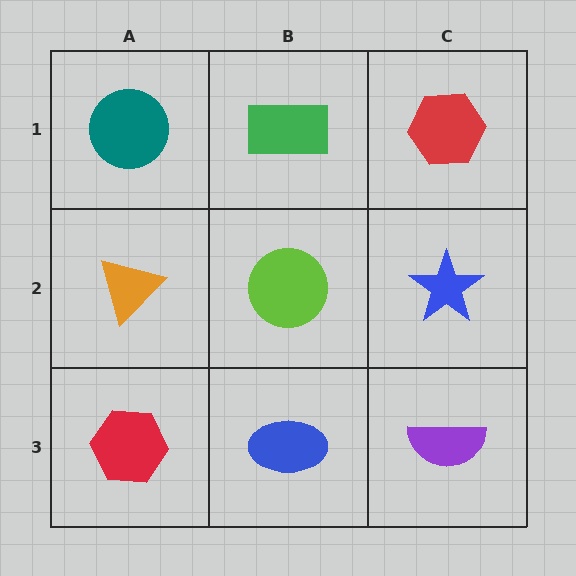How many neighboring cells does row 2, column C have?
3.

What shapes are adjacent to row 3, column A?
An orange triangle (row 2, column A), a blue ellipse (row 3, column B).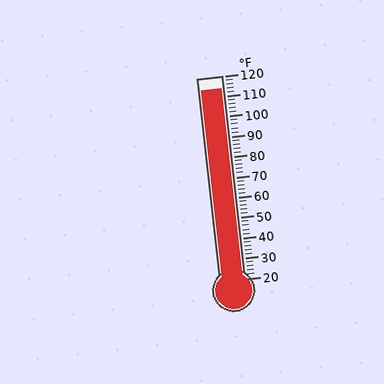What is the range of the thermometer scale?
The thermometer scale ranges from 20°F to 120°F.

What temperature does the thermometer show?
The thermometer shows approximately 114°F.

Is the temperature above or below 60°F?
The temperature is above 60°F.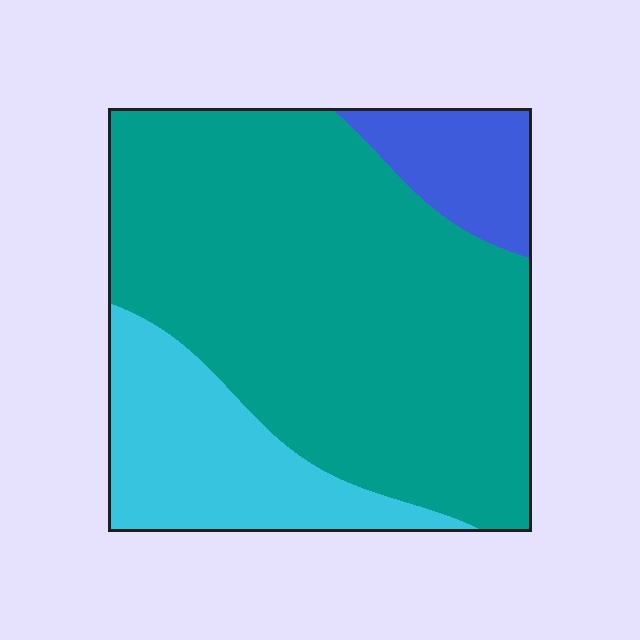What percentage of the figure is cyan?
Cyan takes up about one fifth (1/5) of the figure.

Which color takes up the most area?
Teal, at roughly 70%.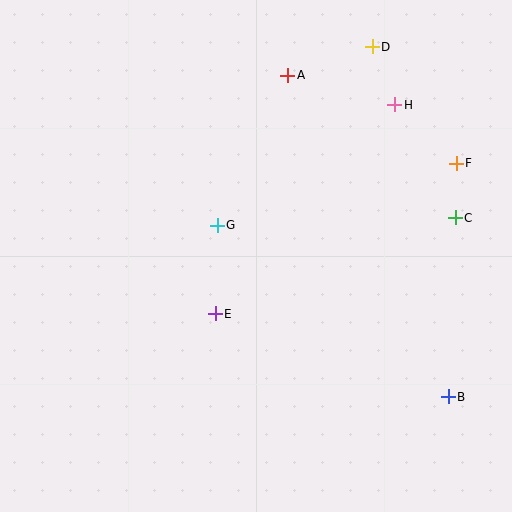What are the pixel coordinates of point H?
Point H is at (395, 105).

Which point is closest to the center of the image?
Point G at (217, 225) is closest to the center.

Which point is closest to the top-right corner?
Point D is closest to the top-right corner.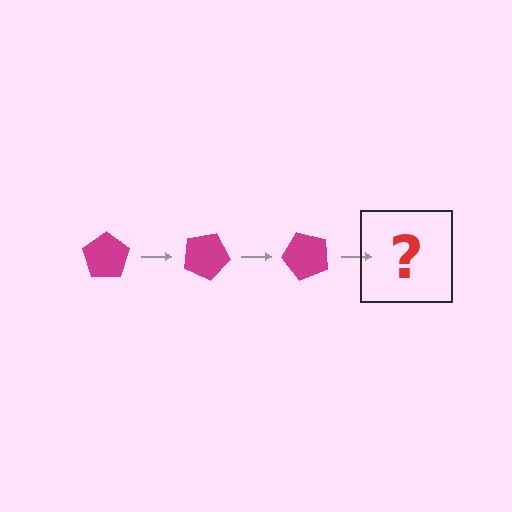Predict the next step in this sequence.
The next step is a magenta pentagon rotated 75 degrees.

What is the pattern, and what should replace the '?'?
The pattern is that the pentagon rotates 25 degrees each step. The '?' should be a magenta pentagon rotated 75 degrees.